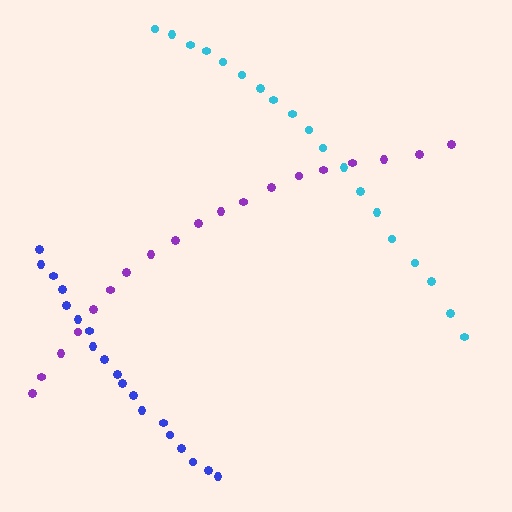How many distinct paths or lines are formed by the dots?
There are 3 distinct paths.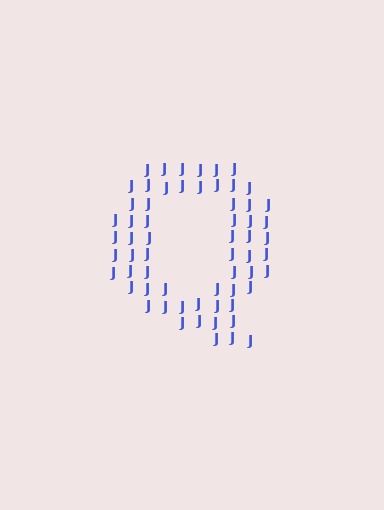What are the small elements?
The small elements are letter J's.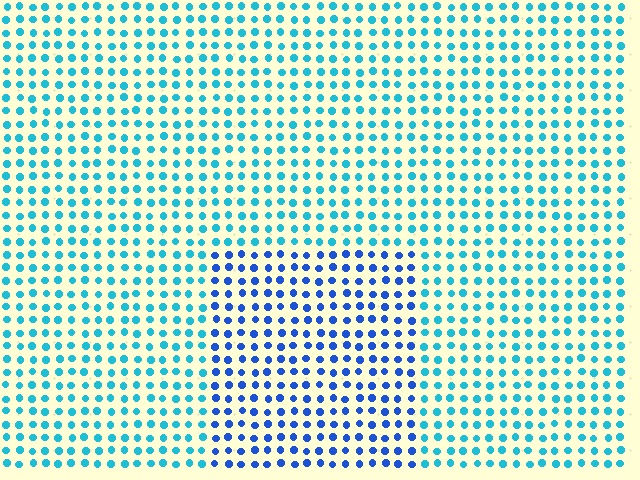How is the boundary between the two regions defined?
The boundary is defined purely by a slight shift in hue (about 35 degrees). Spacing, size, and orientation are identical on both sides.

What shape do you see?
I see a rectangle.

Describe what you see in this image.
The image is filled with small cyan elements in a uniform arrangement. A rectangle-shaped region is visible where the elements are tinted to a slightly different hue, forming a subtle color boundary.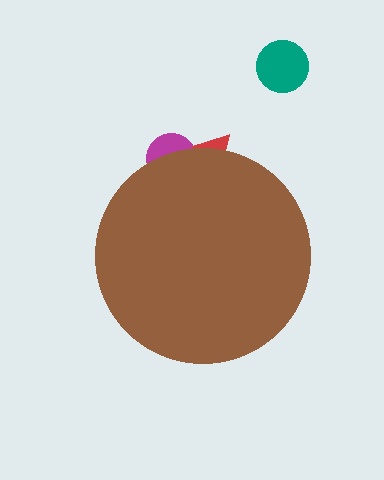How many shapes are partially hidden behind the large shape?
2 shapes are partially hidden.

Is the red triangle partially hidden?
Yes, the red triangle is partially hidden behind the brown circle.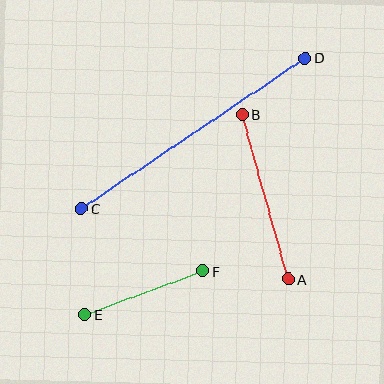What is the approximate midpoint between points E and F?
The midpoint is at approximately (144, 293) pixels.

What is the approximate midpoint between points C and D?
The midpoint is at approximately (193, 133) pixels.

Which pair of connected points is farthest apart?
Points C and D are farthest apart.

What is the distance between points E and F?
The distance is approximately 126 pixels.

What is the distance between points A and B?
The distance is approximately 171 pixels.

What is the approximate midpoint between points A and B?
The midpoint is at approximately (265, 197) pixels.